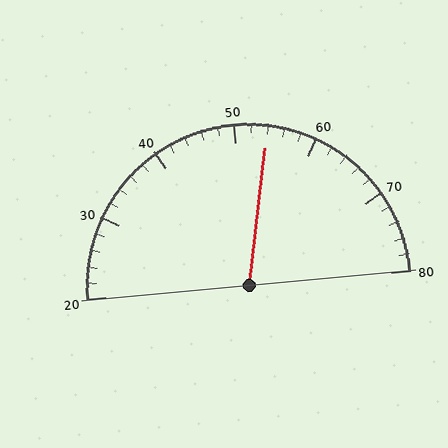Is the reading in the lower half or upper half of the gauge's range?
The reading is in the upper half of the range (20 to 80).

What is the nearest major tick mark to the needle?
The nearest major tick mark is 50.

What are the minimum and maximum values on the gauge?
The gauge ranges from 20 to 80.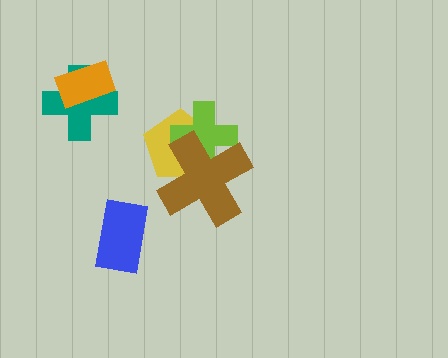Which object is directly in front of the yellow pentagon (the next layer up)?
The lime cross is directly in front of the yellow pentagon.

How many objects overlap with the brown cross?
2 objects overlap with the brown cross.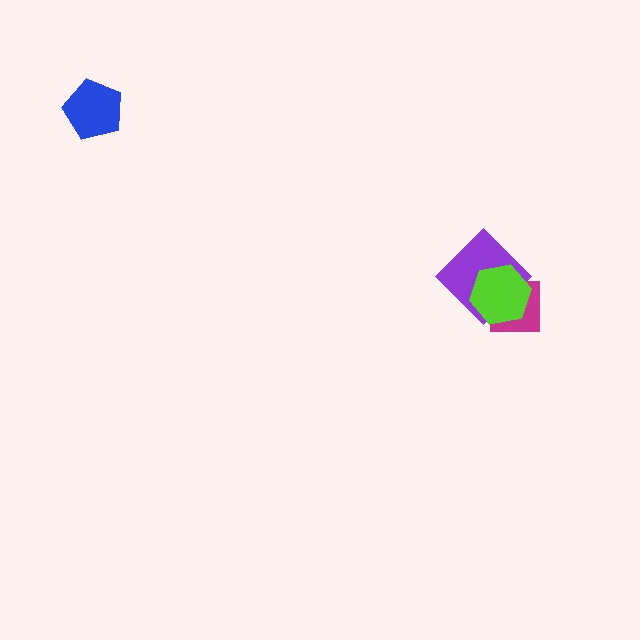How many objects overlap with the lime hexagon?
2 objects overlap with the lime hexagon.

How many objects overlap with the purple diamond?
2 objects overlap with the purple diamond.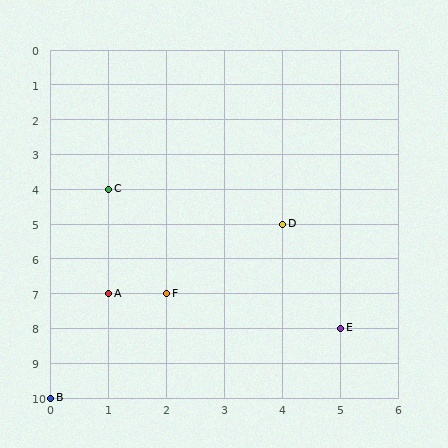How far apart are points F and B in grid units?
Points F and B are 2 columns and 3 rows apart (about 3.6 grid units diagonally).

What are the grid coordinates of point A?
Point A is at grid coordinates (1, 7).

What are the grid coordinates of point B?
Point B is at grid coordinates (0, 10).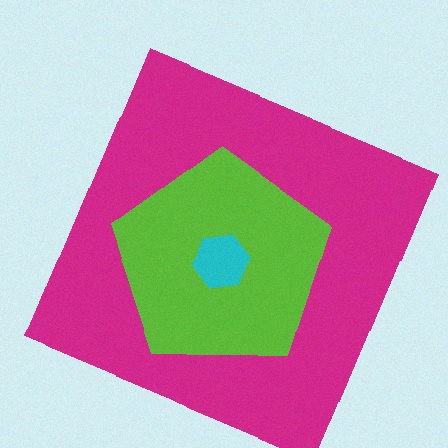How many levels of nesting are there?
3.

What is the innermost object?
The cyan hexagon.